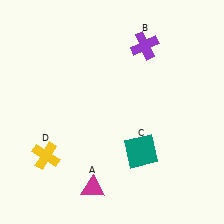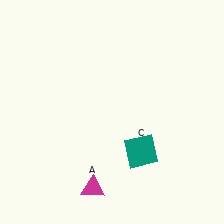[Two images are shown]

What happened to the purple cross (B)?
The purple cross (B) was removed in Image 2. It was in the top-right area of Image 1.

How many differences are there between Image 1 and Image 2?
There are 2 differences between the two images.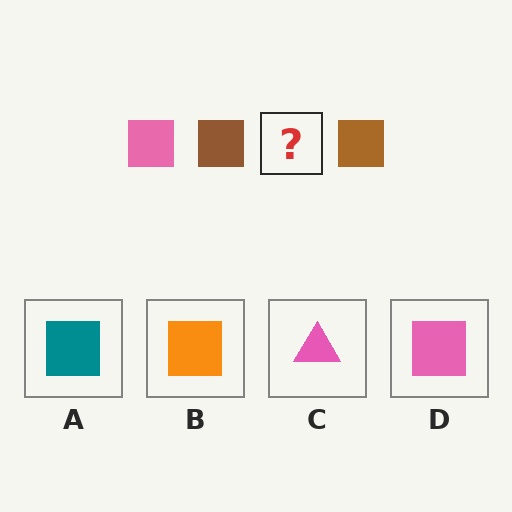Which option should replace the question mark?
Option D.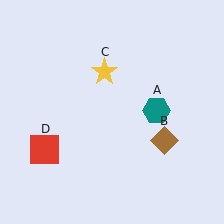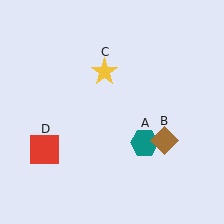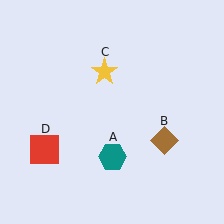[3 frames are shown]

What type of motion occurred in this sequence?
The teal hexagon (object A) rotated clockwise around the center of the scene.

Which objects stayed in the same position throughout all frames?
Brown diamond (object B) and yellow star (object C) and red square (object D) remained stationary.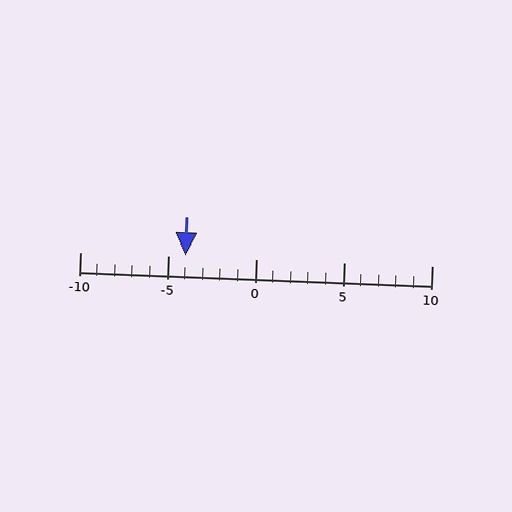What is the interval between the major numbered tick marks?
The major tick marks are spaced 5 units apart.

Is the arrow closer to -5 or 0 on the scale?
The arrow is closer to -5.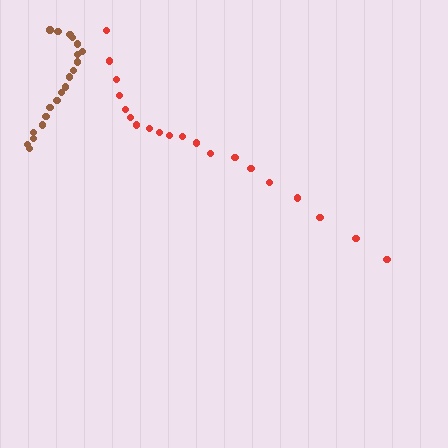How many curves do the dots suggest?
There are 2 distinct paths.